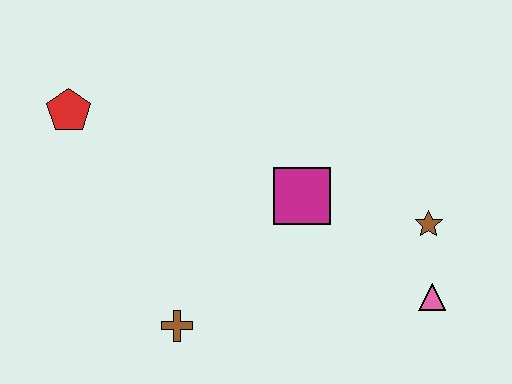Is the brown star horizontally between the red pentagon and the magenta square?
No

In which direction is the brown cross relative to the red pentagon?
The brown cross is below the red pentagon.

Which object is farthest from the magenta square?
The red pentagon is farthest from the magenta square.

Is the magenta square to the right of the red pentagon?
Yes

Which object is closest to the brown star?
The pink triangle is closest to the brown star.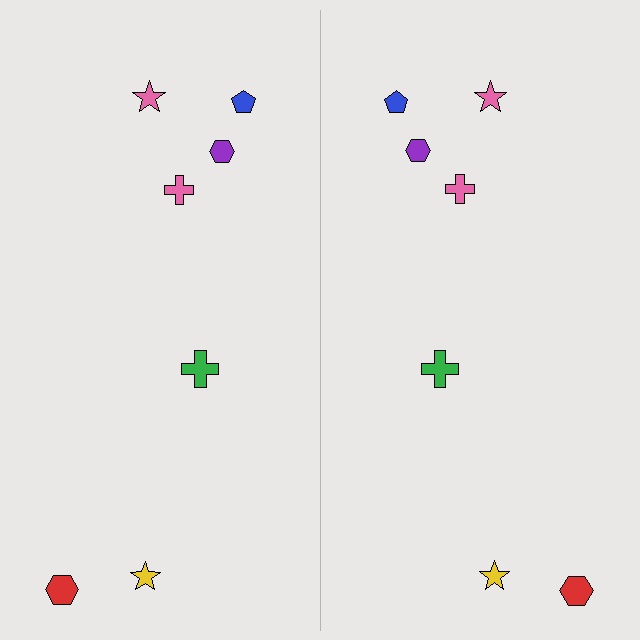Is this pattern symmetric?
Yes, this pattern has bilateral (reflection) symmetry.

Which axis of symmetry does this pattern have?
The pattern has a vertical axis of symmetry running through the center of the image.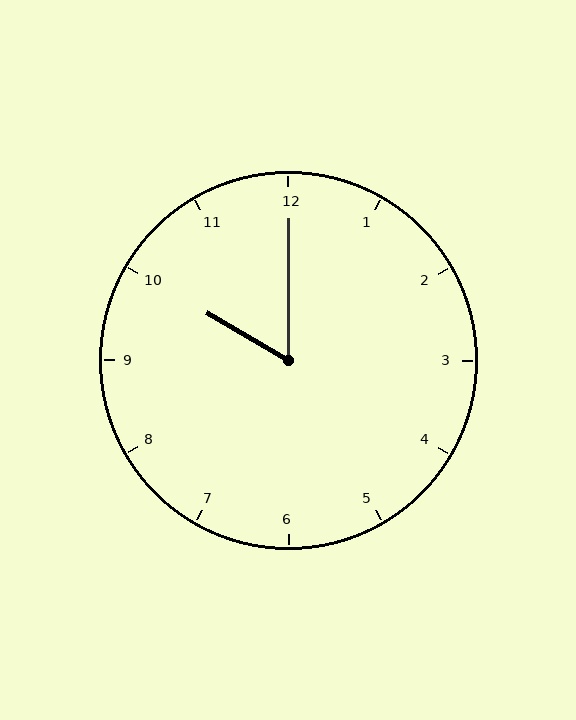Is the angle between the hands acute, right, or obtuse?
It is acute.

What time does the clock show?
10:00.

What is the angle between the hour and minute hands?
Approximately 60 degrees.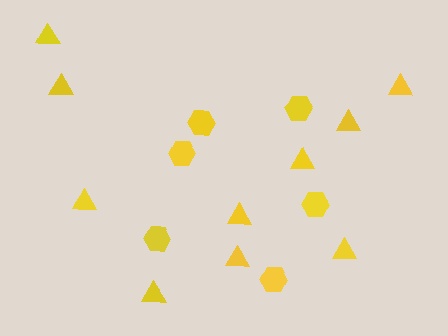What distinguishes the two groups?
There are 2 groups: one group of triangles (10) and one group of hexagons (6).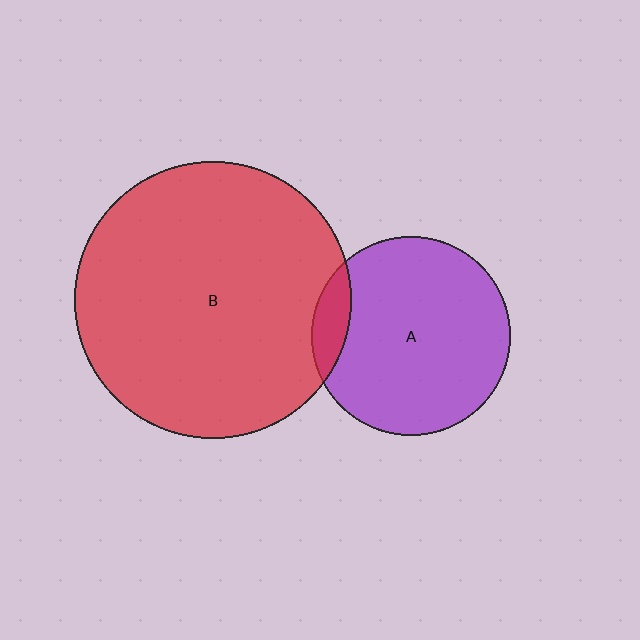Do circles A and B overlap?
Yes.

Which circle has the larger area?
Circle B (red).